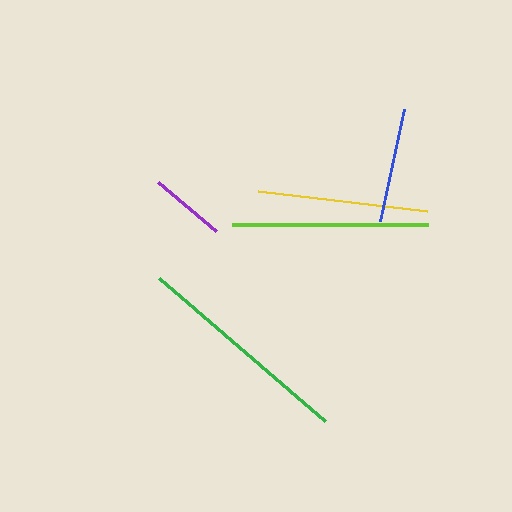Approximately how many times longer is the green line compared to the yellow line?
The green line is approximately 1.3 times the length of the yellow line.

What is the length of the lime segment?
The lime segment is approximately 196 pixels long.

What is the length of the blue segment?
The blue segment is approximately 114 pixels long.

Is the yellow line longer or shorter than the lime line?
The lime line is longer than the yellow line.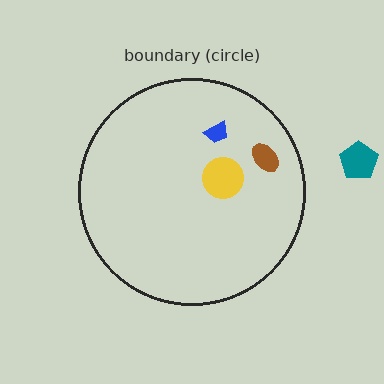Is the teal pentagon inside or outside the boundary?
Outside.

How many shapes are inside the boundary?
3 inside, 1 outside.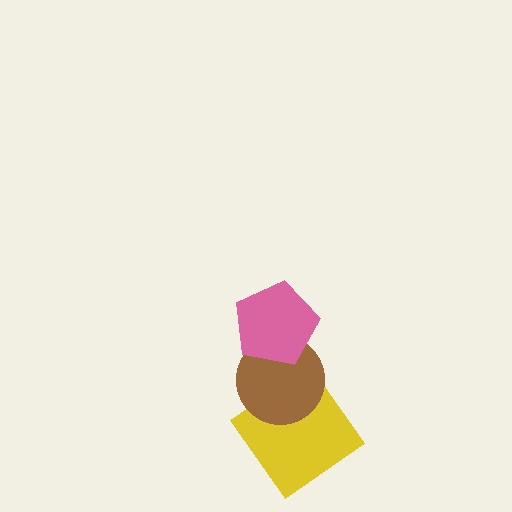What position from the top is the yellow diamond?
The yellow diamond is 3rd from the top.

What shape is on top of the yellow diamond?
The brown circle is on top of the yellow diamond.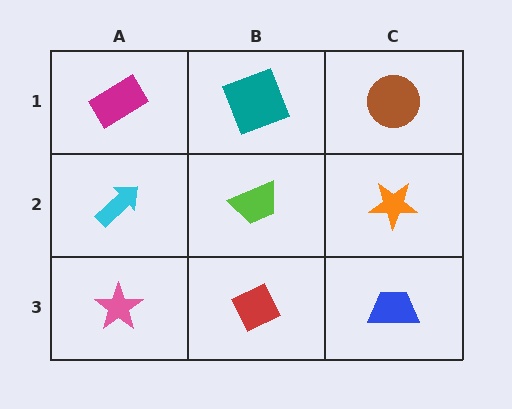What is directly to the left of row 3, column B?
A pink star.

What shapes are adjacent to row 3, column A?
A cyan arrow (row 2, column A), a red diamond (row 3, column B).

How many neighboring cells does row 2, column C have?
3.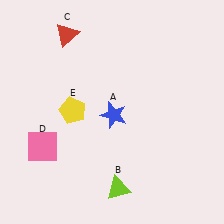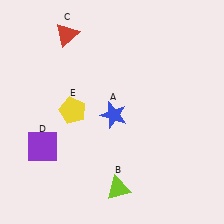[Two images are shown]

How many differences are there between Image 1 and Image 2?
There is 1 difference between the two images.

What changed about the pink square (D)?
In Image 1, D is pink. In Image 2, it changed to purple.